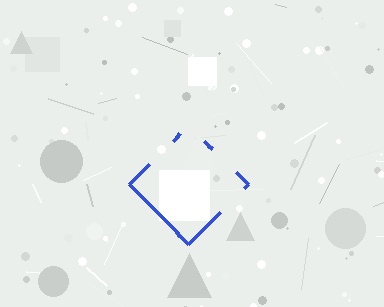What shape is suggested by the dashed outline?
The dashed outline suggests a diamond.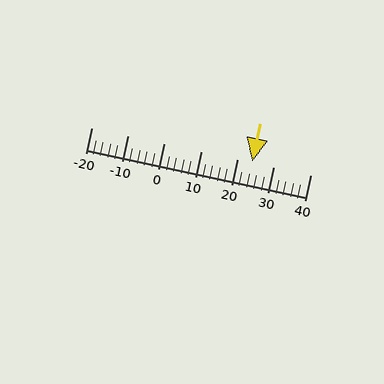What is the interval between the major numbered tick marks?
The major tick marks are spaced 10 units apart.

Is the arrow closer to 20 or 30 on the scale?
The arrow is closer to 20.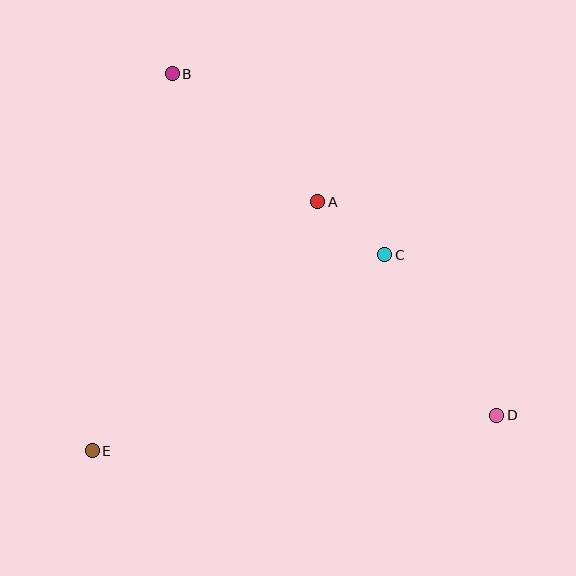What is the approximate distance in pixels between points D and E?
The distance between D and E is approximately 406 pixels.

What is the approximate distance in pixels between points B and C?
The distance between B and C is approximately 279 pixels.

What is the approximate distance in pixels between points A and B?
The distance between A and B is approximately 194 pixels.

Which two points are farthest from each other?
Points B and D are farthest from each other.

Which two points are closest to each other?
Points A and C are closest to each other.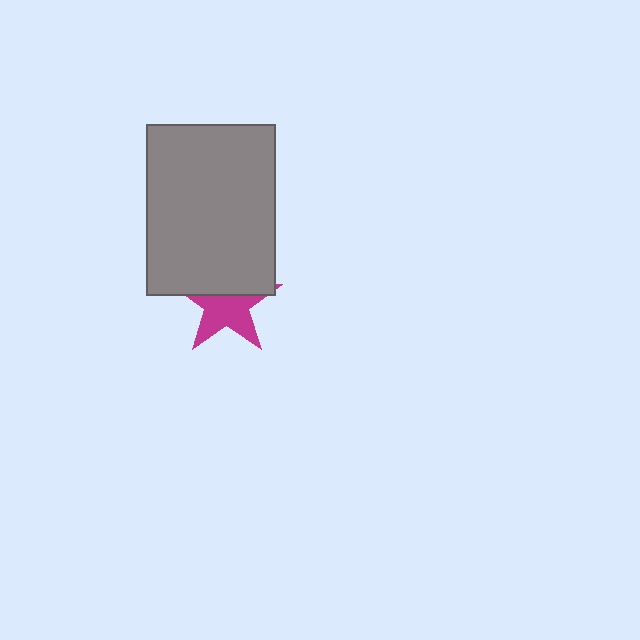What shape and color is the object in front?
The object in front is a gray rectangle.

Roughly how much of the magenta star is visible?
About half of it is visible (roughly 58%).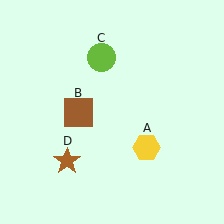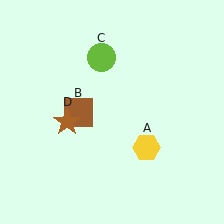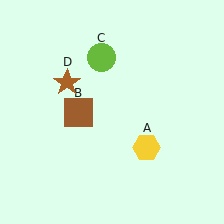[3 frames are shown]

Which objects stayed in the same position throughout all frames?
Yellow hexagon (object A) and brown square (object B) and lime circle (object C) remained stationary.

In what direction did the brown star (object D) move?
The brown star (object D) moved up.